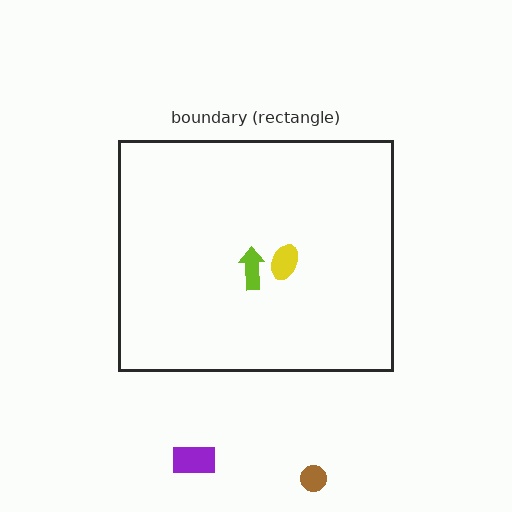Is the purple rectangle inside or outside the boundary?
Outside.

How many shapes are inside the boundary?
2 inside, 2 outside.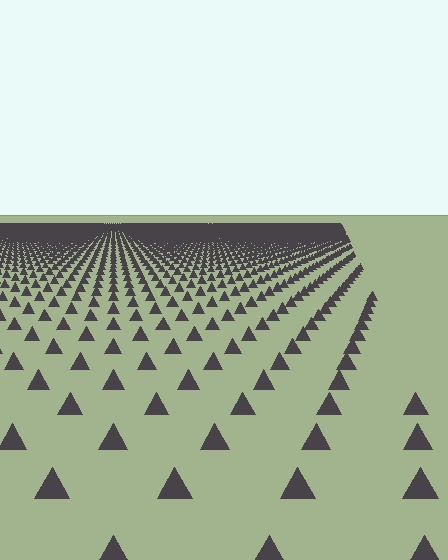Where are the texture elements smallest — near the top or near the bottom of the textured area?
Near the top.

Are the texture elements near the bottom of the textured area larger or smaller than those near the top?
Larger. Near the bottom, elements are closer to the viewer and appear at a bigger on-screen size.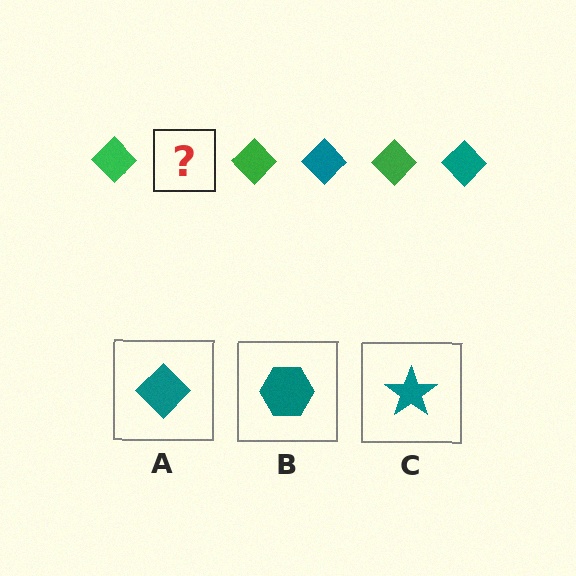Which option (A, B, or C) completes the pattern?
A.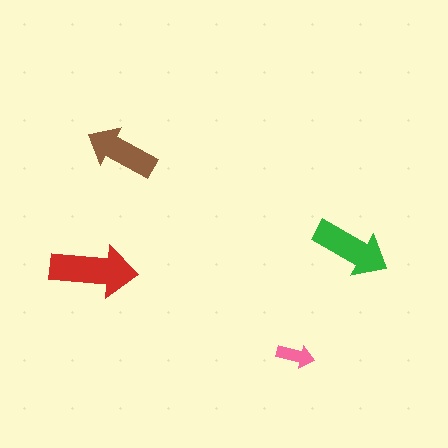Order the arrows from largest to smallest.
the red one, the green one, the brown one, the pink one.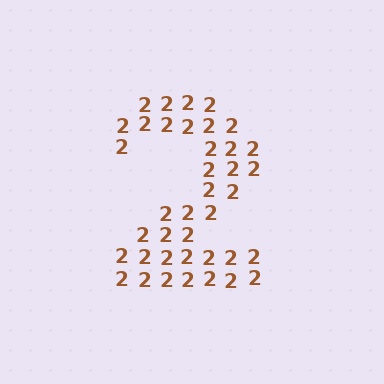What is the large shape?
The large shape is the digit 2.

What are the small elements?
The small elements are digit 2's.